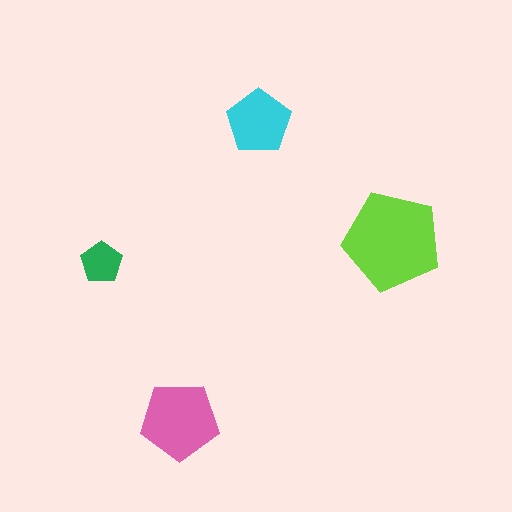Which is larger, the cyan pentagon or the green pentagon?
The cyan one.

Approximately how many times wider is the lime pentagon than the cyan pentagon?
About 1.5 times wider.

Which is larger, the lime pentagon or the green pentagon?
The lime one.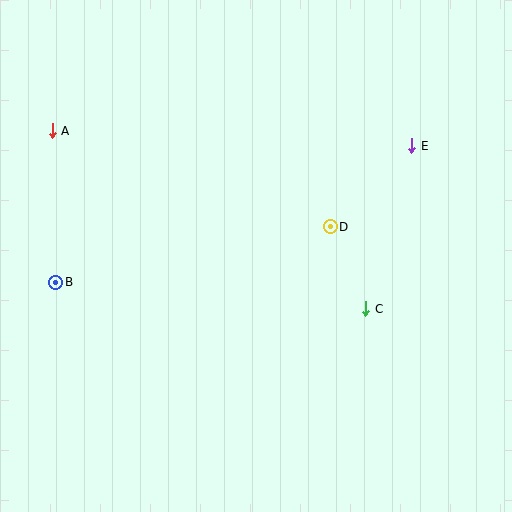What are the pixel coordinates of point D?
Point D is at (330, 227).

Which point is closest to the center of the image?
Point D at (330, 227) is closest to the center.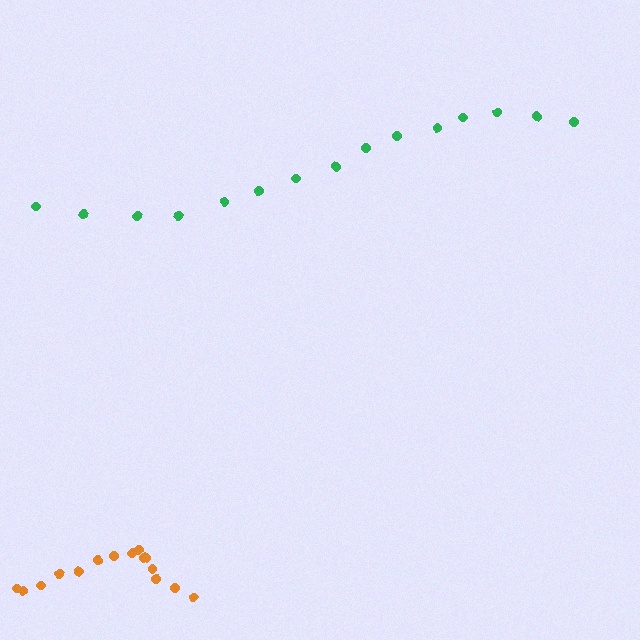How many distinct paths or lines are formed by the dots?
There are 2 distinct paths.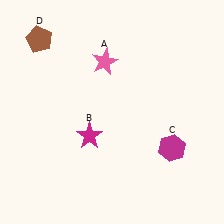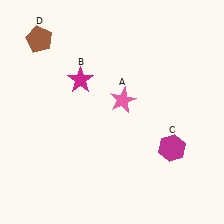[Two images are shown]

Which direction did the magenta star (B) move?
The magenta star (B) moved up.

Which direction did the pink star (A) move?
The pink star (A) moved down.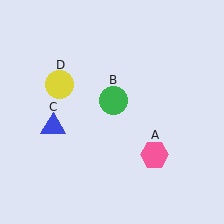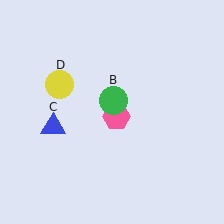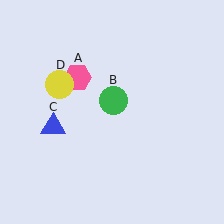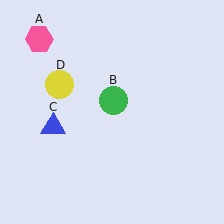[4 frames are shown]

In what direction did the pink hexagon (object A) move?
The pink hexagon (object A) moved up and to the left.